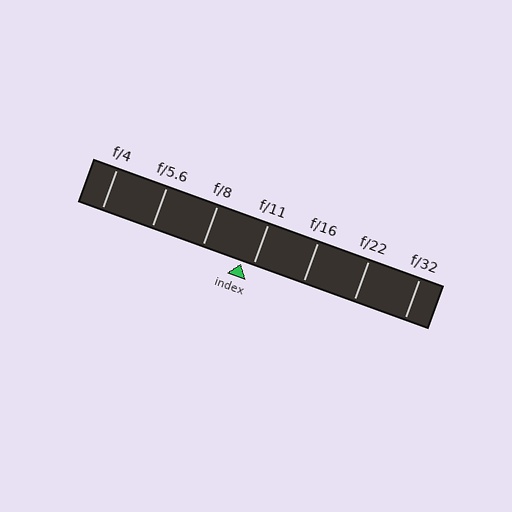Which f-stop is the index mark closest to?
The index mark is closest to f/11.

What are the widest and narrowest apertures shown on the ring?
The widest aperture shown is f/4 and the narrowest is f/32.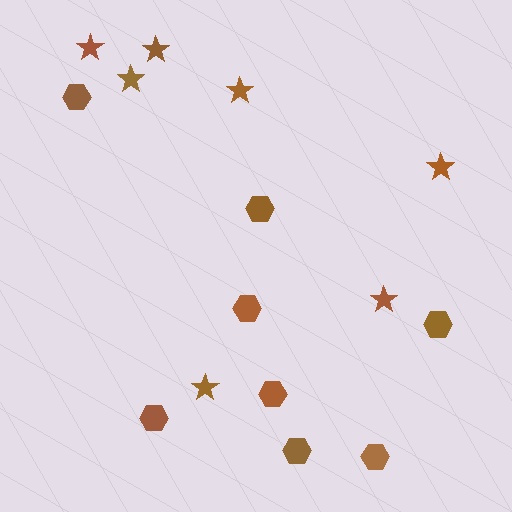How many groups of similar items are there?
There are 2 groups: one group of stars (7) and one group of hexagons (8).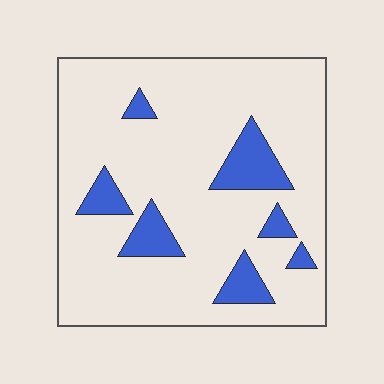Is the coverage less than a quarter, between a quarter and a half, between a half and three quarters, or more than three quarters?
Less than a quarter.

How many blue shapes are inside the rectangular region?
7.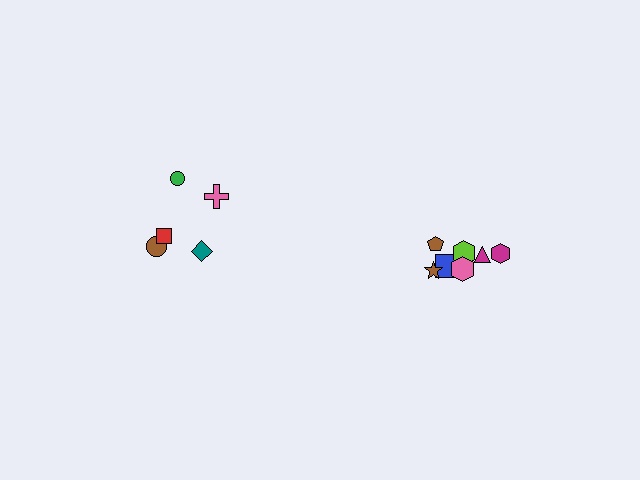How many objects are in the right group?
There are 7 objects.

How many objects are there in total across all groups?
There are 12 objects.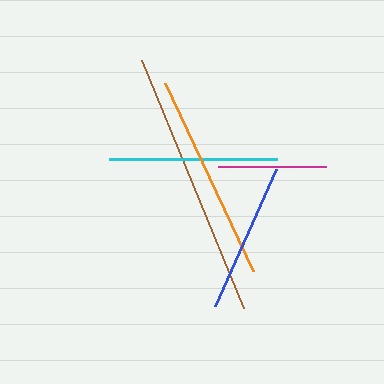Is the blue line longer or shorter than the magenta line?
The blue line is longer than the magenta line.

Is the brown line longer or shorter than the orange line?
The brown line is longer than the orange line.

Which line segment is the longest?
The brown line is the longest at approximately 268 pixels.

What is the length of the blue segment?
The blue segment is approximately 150 pixels long.